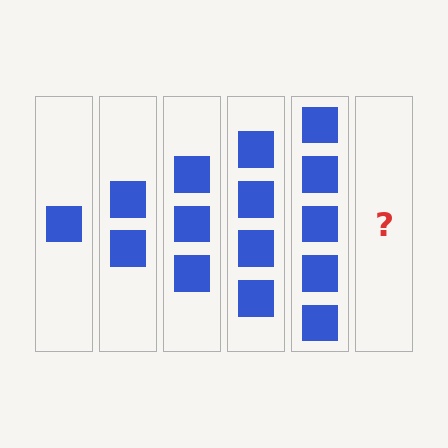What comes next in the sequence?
The next element should be 6 squares.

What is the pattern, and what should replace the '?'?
The pattern is that each step adds one more square. The '?' should be 6 squares.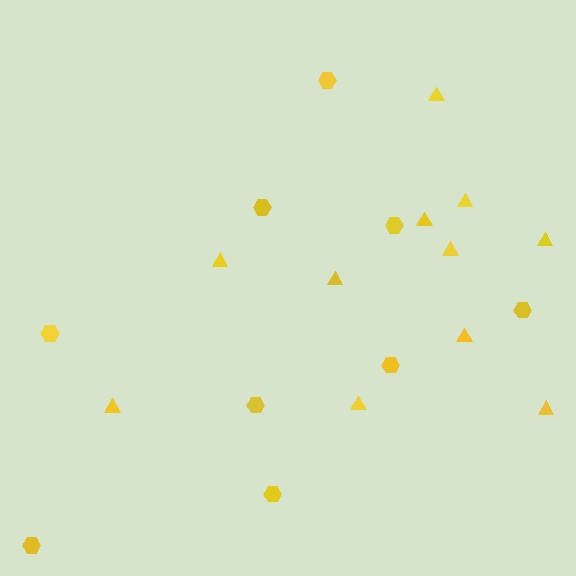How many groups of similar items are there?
There are 2 groups: one group of hexagons (9) and one group of triangles (11).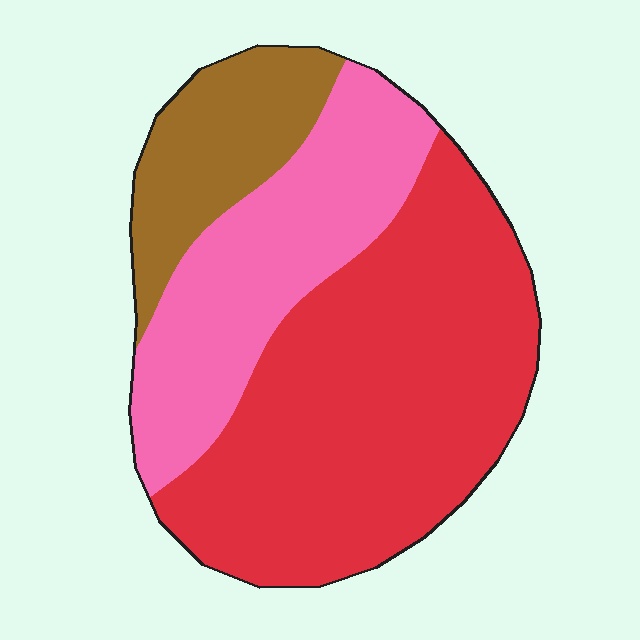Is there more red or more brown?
Red.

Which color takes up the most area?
Red, at roughly 55%.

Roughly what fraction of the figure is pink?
Pink takes up between a sixth and a third of the figure.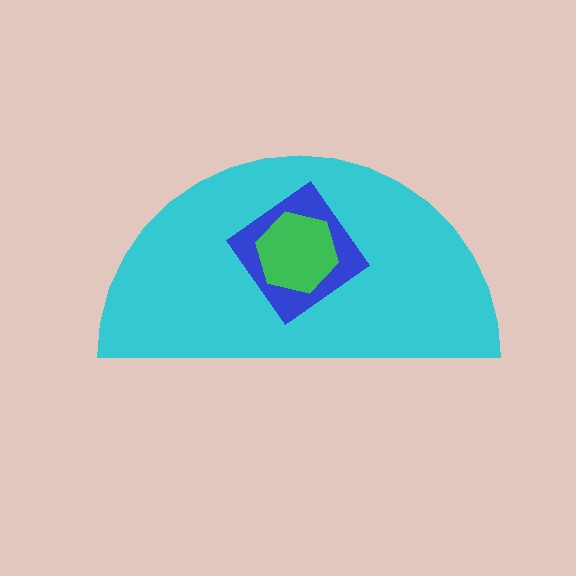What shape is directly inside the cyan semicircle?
The blue diamond.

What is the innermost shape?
The green hexagon.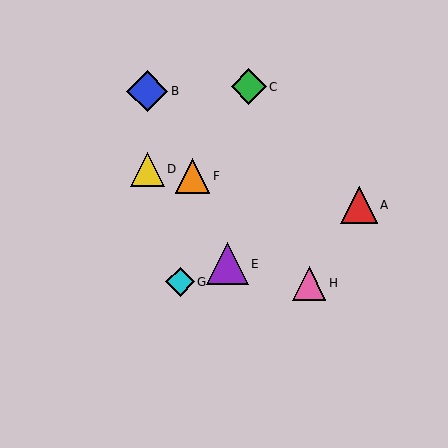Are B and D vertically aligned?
Yes, both are at x≈147.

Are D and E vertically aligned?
No, D is at x≈147 and E is at x≈227.